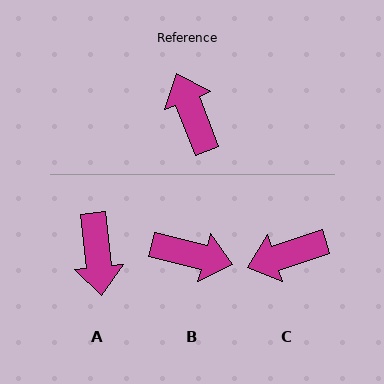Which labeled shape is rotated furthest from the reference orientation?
A, about 165 degrees away.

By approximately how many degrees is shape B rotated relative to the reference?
Approximately 126 degrees clockwise.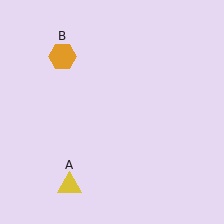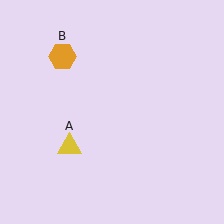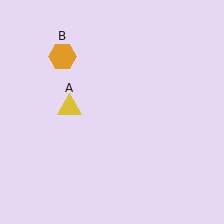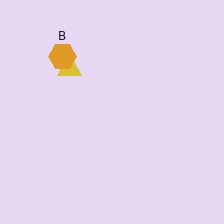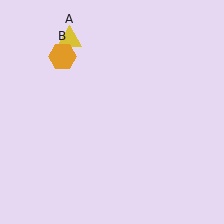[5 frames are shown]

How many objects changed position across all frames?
1 object changed position: yellow triangle (object A).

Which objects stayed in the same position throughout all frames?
Orange hexagon (object B) remained stationary.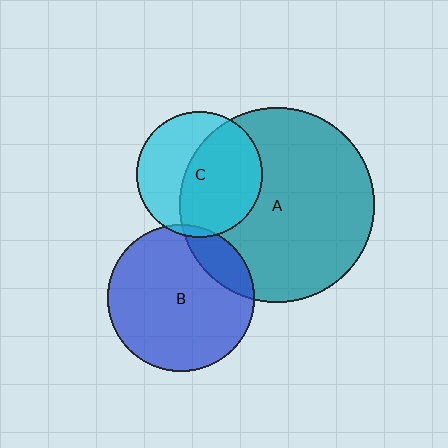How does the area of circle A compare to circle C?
Approximately 2.4 times.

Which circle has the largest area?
Circle A (teal).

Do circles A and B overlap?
Yes.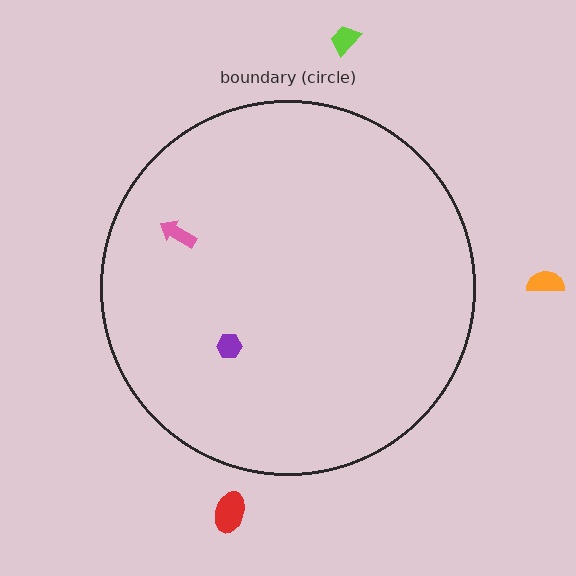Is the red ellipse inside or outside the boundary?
Outside.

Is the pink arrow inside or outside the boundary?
Inside.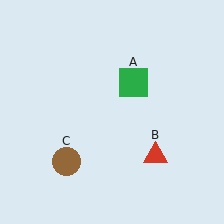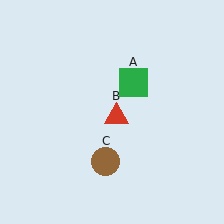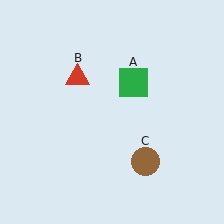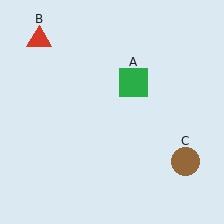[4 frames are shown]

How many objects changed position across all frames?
2 objects changed position: red triangle (object B), brown circle (object C).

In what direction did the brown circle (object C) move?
The brown circle (object C) moved right.